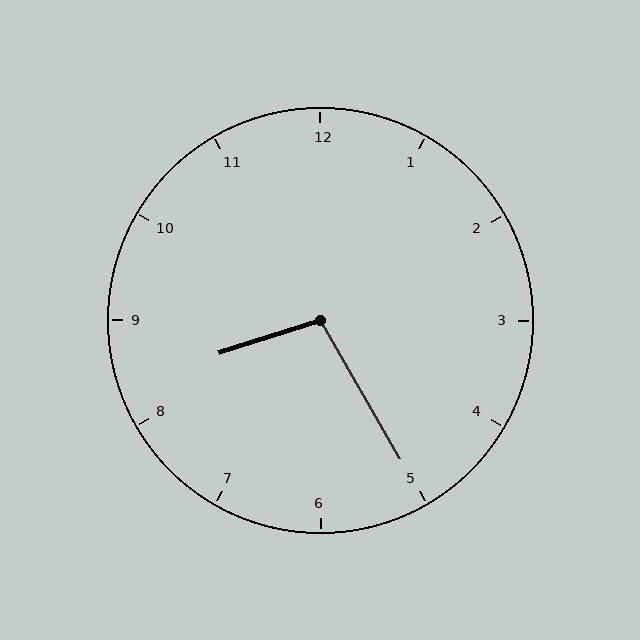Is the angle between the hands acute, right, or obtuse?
It is obtuse.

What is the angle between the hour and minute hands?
Approximately 102 degrees.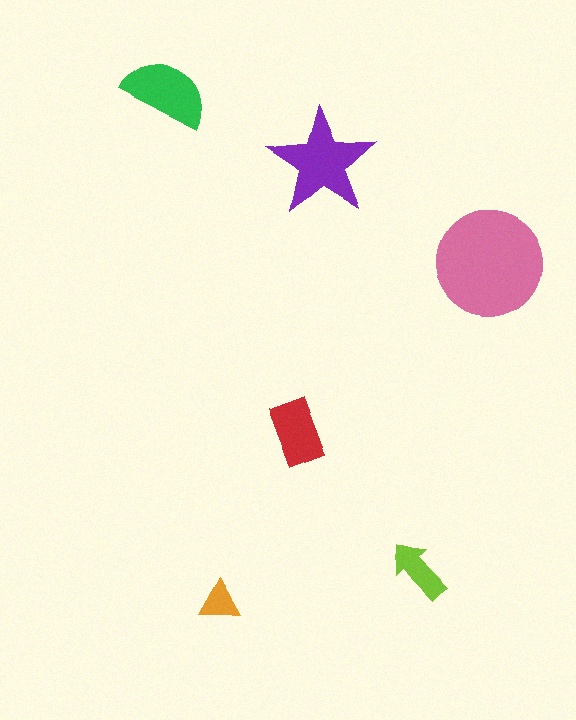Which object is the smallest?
The orange triangle.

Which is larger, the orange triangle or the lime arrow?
The lime arrow.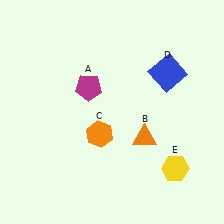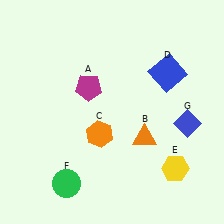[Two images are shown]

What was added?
A green circle (F), a blue diamond (G) were added in Image 2.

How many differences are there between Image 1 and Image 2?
There are 2 differences between the two images.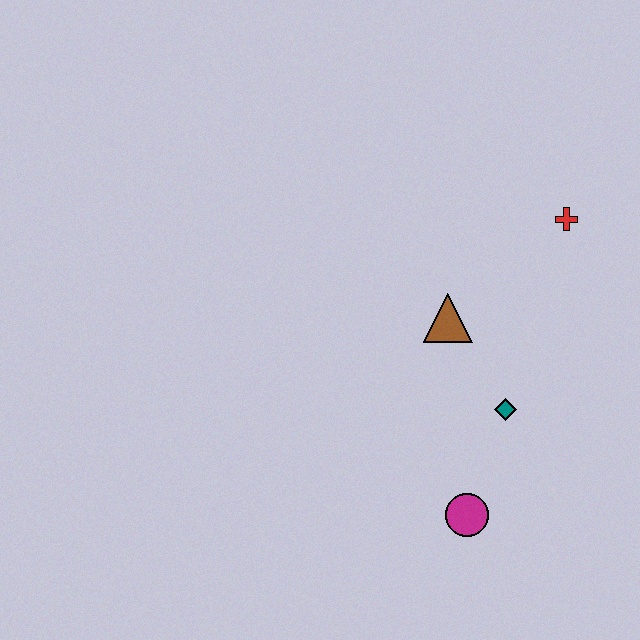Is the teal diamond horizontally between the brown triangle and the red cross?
Yes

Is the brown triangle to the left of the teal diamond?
Yes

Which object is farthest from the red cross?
The magenta circle is farthest from the red cross.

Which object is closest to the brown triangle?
The teal diamond is closest to the brown triangle.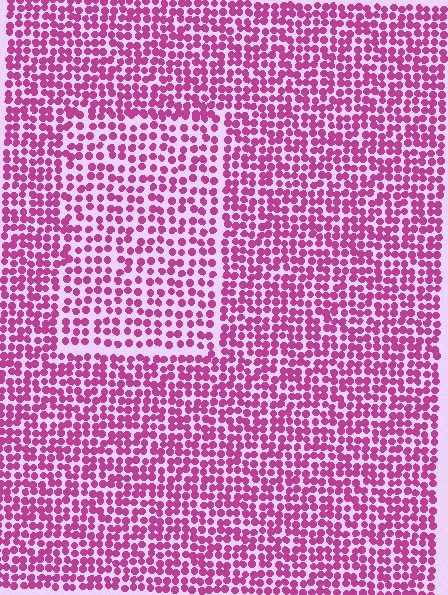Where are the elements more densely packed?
The elements are more densely packed outside the rectangle boundary.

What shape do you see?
I see a rectangle.